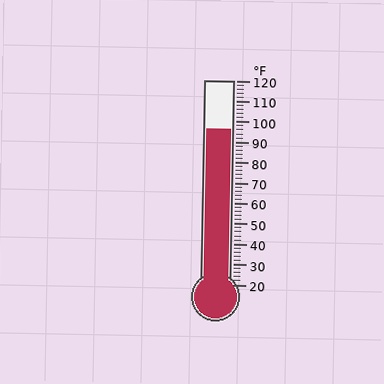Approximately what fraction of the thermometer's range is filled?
The thermometer is filled to approximately 75% of its range.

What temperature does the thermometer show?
The thermometer shows approximately 96°F.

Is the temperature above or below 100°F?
The temperature is below 100°F.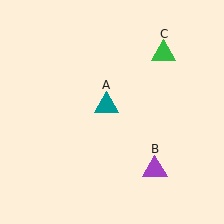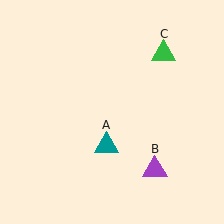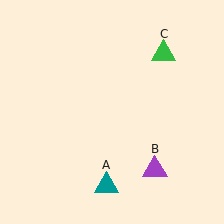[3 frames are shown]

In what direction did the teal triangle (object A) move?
The teal triangle (object A) moved down.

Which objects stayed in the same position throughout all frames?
Purple triangle (object B) and green triangle (object C) remained stationary.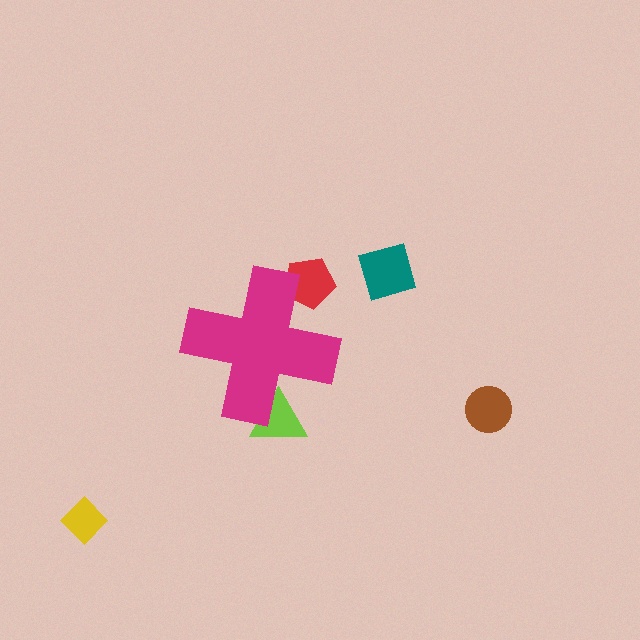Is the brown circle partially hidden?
No, the brown circle is fully visible.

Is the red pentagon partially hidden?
Yes, the red pentagon is partially hidden behind the magenta cross.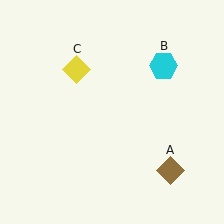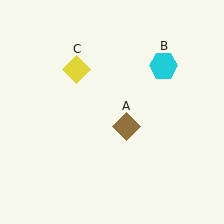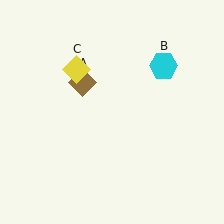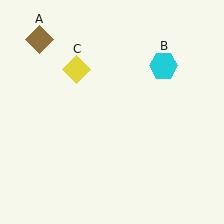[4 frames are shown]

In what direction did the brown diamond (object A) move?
The brown diamond (object A) moved up and to the left.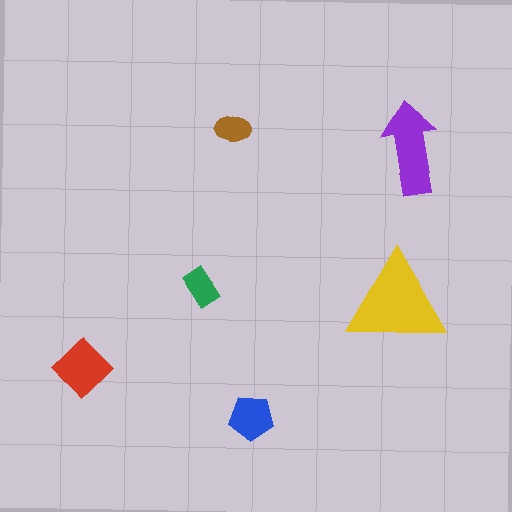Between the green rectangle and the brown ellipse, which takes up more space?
The green rectangle.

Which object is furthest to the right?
The purple arrow is rightmost.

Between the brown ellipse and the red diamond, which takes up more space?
The red diamond.